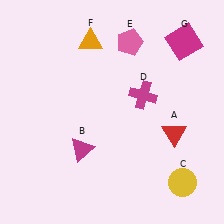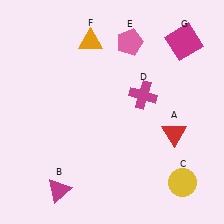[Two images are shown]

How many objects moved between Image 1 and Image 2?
1 object moved between the two images.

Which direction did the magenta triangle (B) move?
The magenta triangle (B) moved down.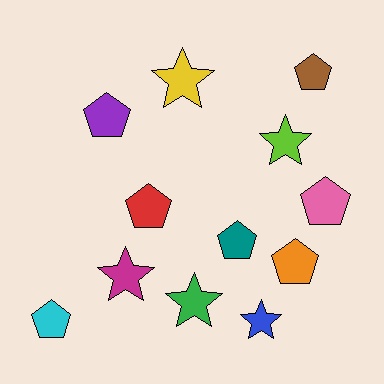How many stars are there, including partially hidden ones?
There are 5 stars.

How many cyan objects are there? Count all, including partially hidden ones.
There is 1 cyan object.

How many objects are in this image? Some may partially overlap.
There are 12 objects.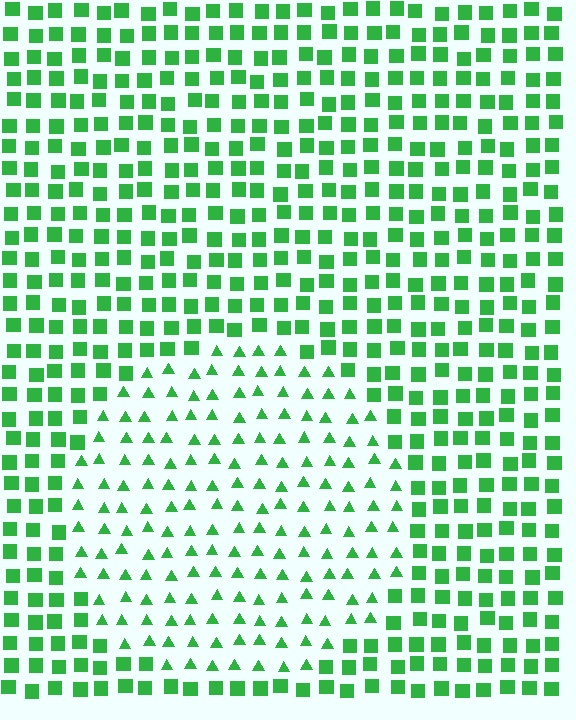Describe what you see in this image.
The image is filled with small green elements arranged in a uniform grid. A circle-shaped region contains triangles, while the surrounding area contains squares. The boundary is defined purely by the change in element shape.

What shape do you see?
I see a circle.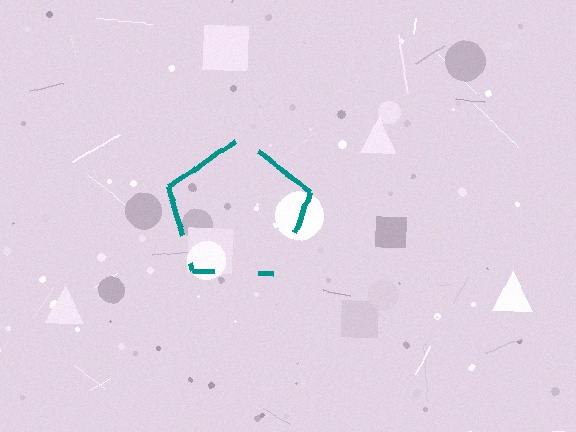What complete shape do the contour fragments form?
The contour fragments form a pentagon.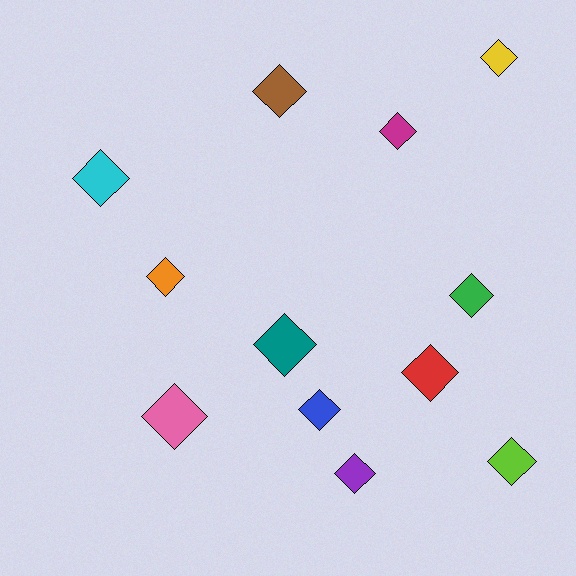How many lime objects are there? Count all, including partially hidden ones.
There is 1 lime object.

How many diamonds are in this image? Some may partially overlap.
There are 12 diamonds.